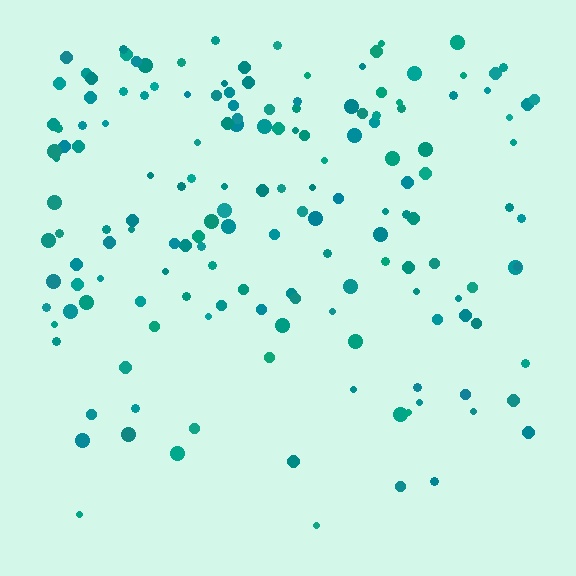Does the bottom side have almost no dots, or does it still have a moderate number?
Still a moderate number, just noticeably fewer than the top.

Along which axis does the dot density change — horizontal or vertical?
Vertical.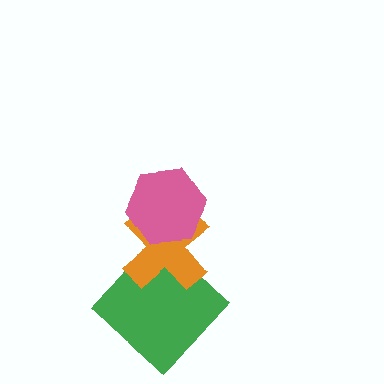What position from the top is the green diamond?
The green diamond is 3rd from the top.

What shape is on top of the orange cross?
The pink hexagon is on top of the orange cross.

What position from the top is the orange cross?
The orange cross is 2nd from the top.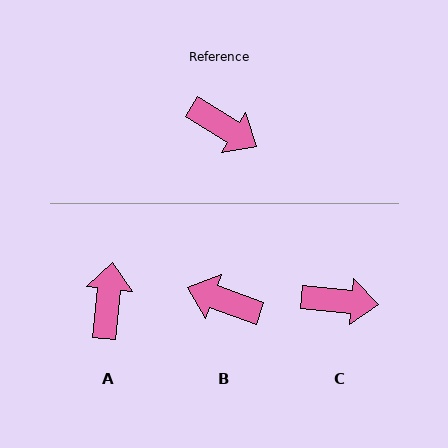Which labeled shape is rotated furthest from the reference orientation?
B, about 169 degrees away.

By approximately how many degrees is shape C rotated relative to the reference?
Approximately 26 degrees counter-clockwise.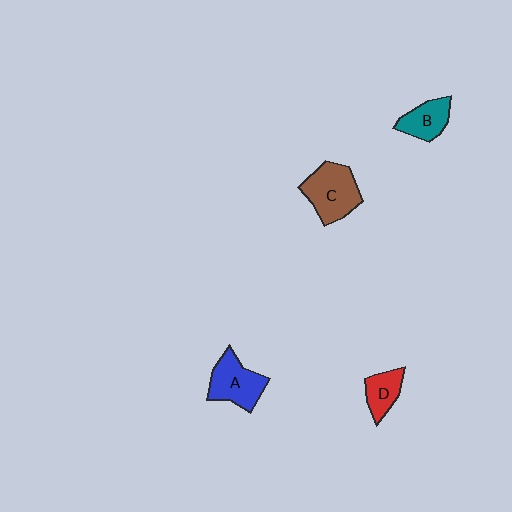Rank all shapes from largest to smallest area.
From largest to smallest: C (brown), A (blue), B (teal), D (red).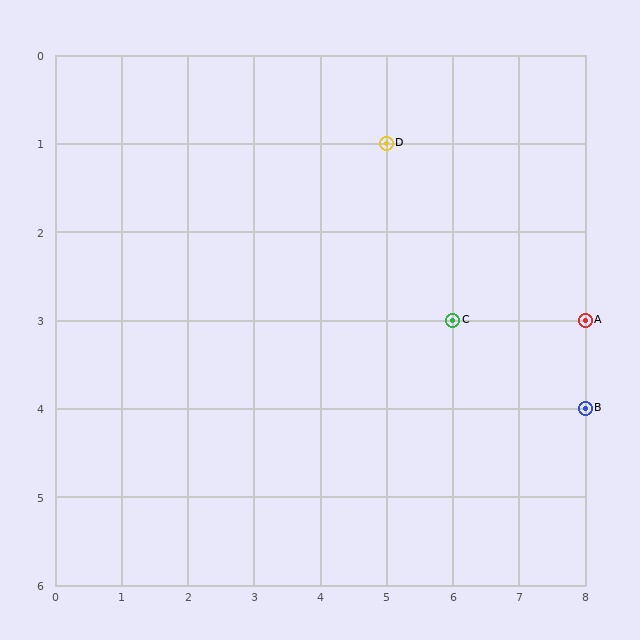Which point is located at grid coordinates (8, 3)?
Point A is at (8, 3).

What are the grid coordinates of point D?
Point D is at grid coordinates (5, 1).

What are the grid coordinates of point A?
Point A is at grid coordinates (8, 3).